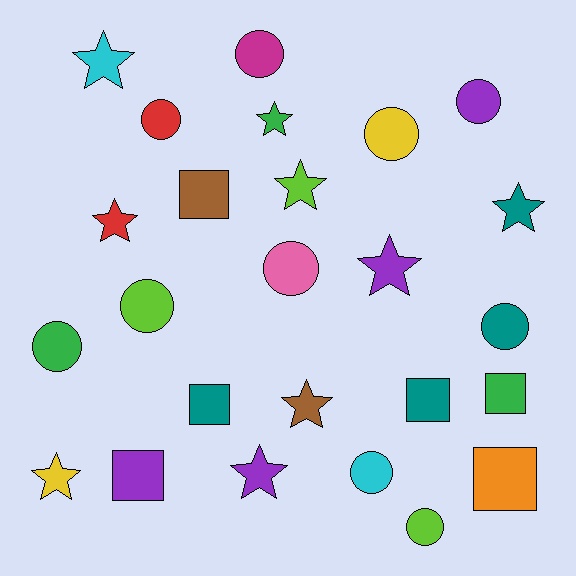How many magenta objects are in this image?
There is 1 magenta object.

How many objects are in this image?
There are 25 objects.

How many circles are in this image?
There are 10 circles.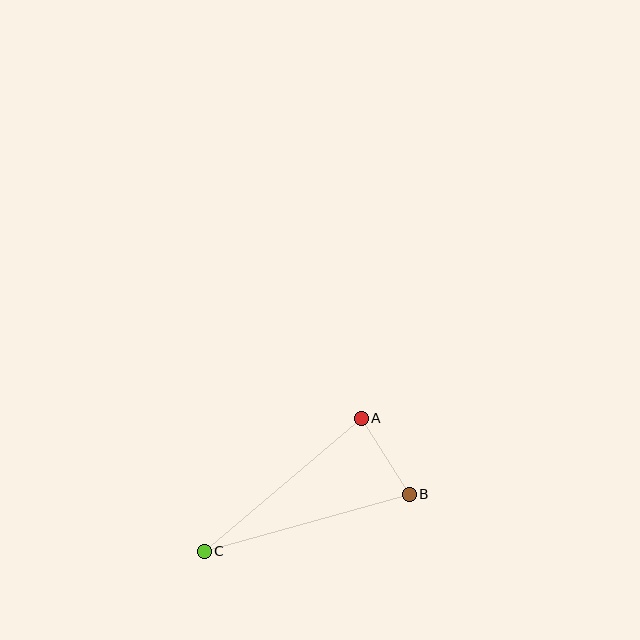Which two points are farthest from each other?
Points B and C are farthest from each other.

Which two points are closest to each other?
Points A and B are closest to each other.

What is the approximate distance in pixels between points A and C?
The distance between A and C is approximately 206 pixels.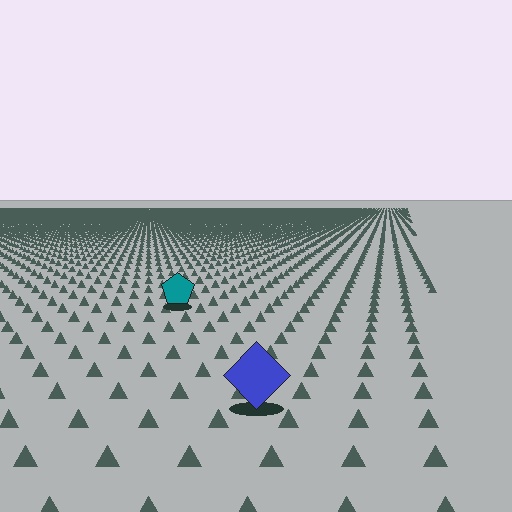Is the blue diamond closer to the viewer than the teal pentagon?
Yes. The blue diamond is closer — you can tell from the texture gradient: the ground texture is coarser near it.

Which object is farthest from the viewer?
The teal pentagon is farthest from the viewer. It appears smaller and the ground texture around it is denser.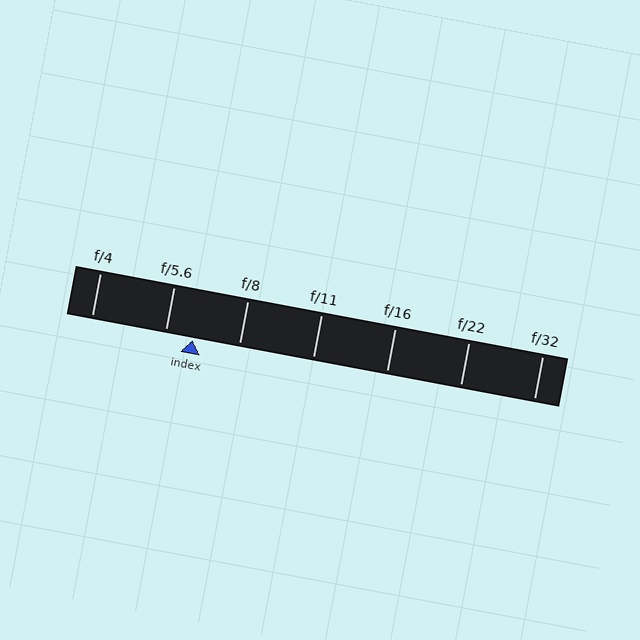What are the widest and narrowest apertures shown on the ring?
The widest aperture shown is f/4 and the narrowest is f/32.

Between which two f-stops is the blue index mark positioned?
The index mark is between f/5.6 and f/8.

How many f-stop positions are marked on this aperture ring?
There are 7 f-stop positions marked.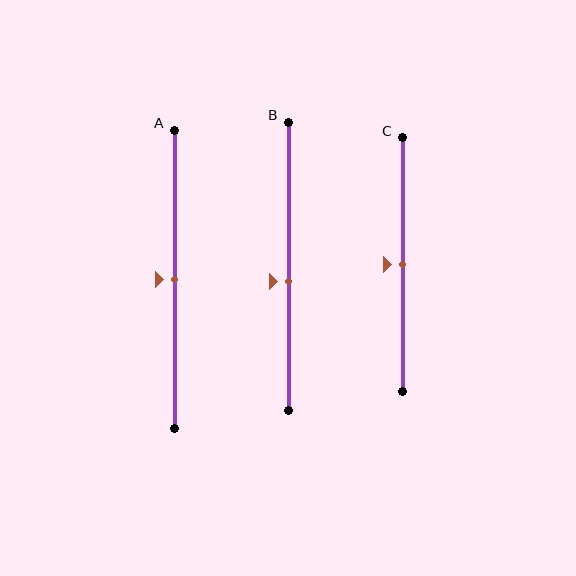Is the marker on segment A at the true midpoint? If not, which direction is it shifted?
Yes, the marker on segment A is at the true midpoint.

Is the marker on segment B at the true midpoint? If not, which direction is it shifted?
No, the marker on segment B is shifted downward by about 5% of the segment length.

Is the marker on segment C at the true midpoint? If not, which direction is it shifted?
Yes, the marker on segment C is at the true midpoint.